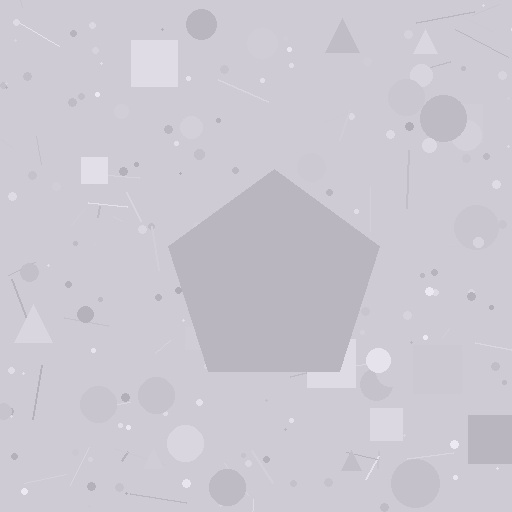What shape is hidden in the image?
A pentagon is hidden in the image.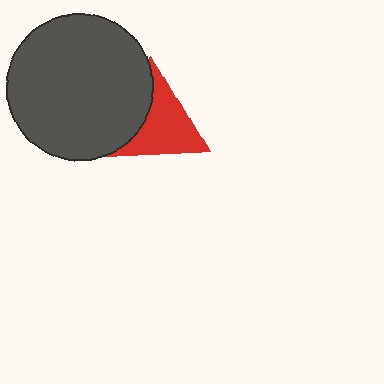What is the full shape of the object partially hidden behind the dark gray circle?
The partially hidden object is a red triangle.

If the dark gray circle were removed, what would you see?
You would see the complete red triangle.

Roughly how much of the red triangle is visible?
About half of it is visible (roughly 64%).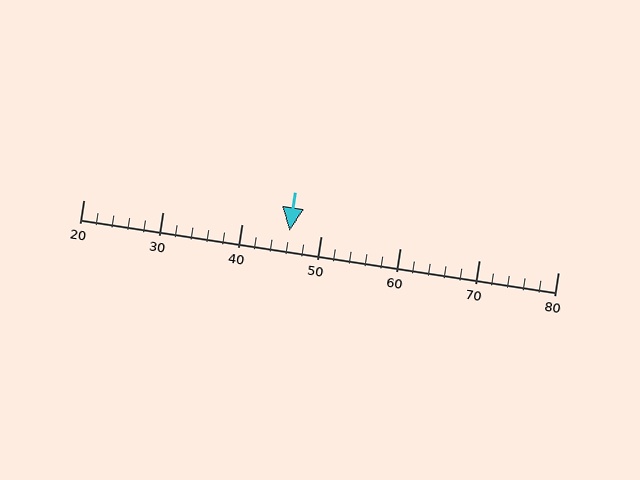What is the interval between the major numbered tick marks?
The major tick marks are spaced 10 units apart.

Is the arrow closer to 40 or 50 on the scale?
The arrow is closer to 50.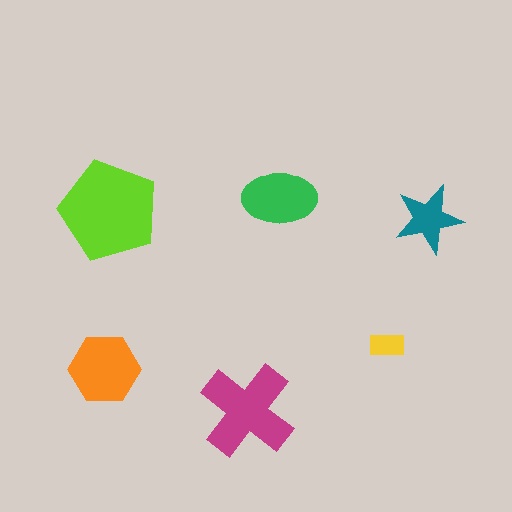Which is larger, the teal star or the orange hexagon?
The orange hexagon.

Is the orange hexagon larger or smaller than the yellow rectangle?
Larger.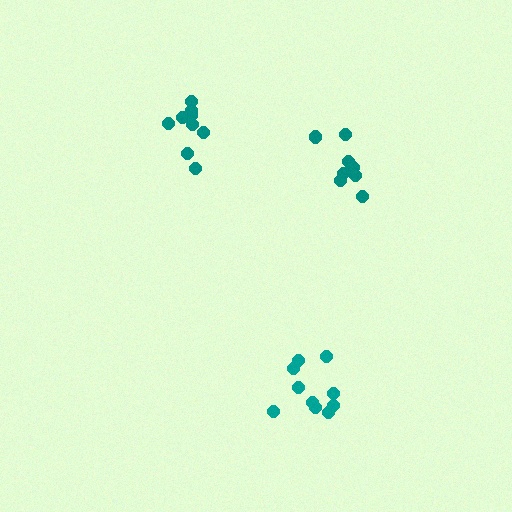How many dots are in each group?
Group 1: 10 dots, Group 2: 9 dots, Group 3: 8 dots (27 total).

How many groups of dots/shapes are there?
There are 3 groups.